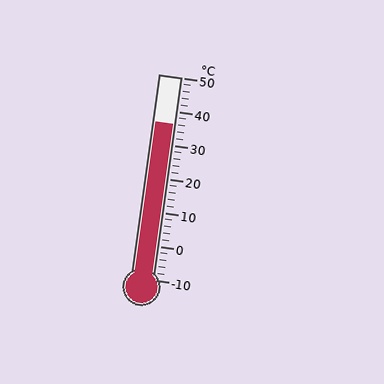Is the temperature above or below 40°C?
The temperature is below 40°C.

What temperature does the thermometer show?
The thermometer shows approximately 36°C.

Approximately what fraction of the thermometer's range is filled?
The thermometer is filled to approximately 75% of its range.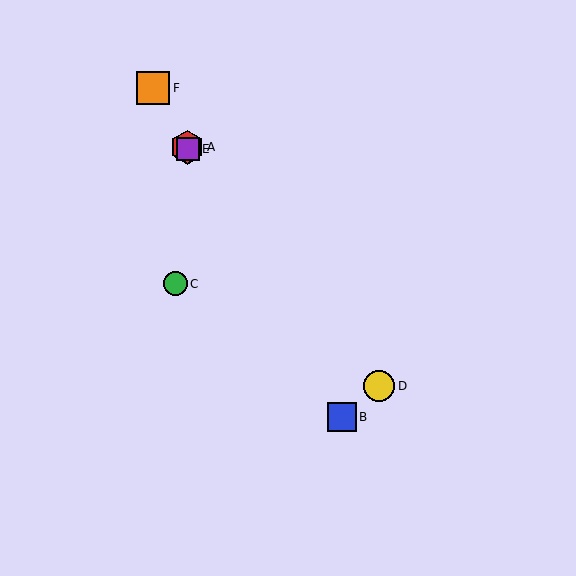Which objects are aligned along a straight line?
Objects A, B, E, F are aligned along a straight line.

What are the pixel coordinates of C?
Object C is at (175, 284).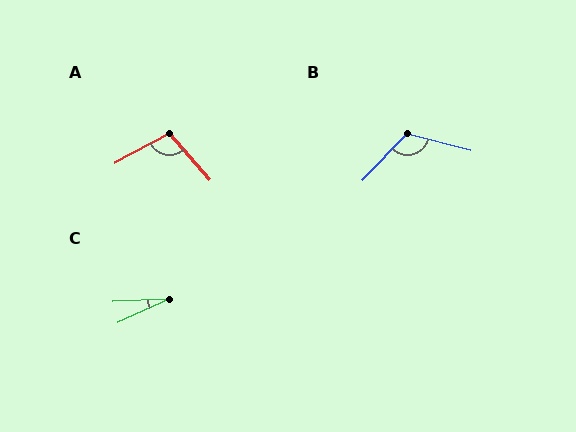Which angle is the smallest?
C, at approximately 22 degrees.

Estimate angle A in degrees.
Approximately 103 degrees.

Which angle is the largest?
B, at approximately 119 degrees.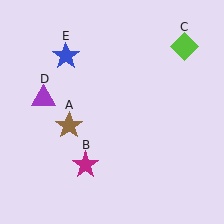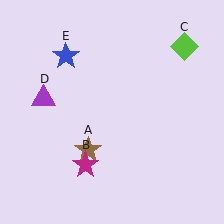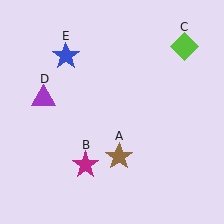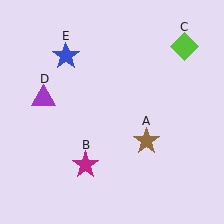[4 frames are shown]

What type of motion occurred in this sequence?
The brown star (object A) rotated counterclockwise around the center of the scene.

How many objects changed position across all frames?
1 object changed position: brown star (object A).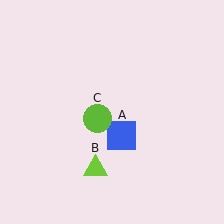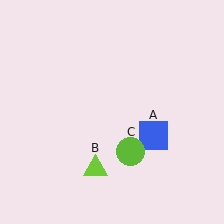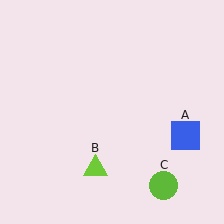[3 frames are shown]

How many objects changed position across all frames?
2 objects changed position: blue square (object A), lime circle (object C).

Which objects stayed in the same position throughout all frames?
Lime triangle (object B) remained stationary.